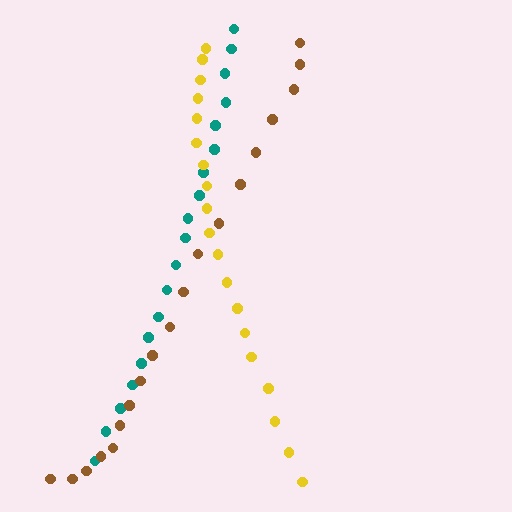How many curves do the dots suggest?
There are 3 distinct paths.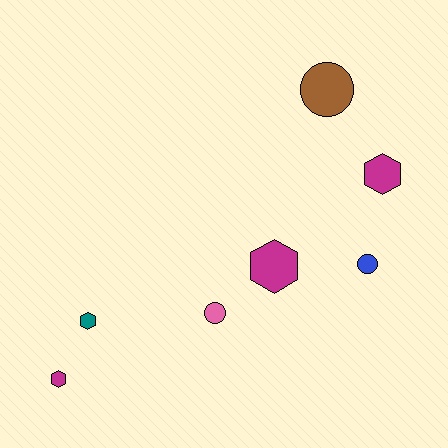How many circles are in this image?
There are 3 circles.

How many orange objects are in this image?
There are no orange objects.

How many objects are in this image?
There are 7 objects.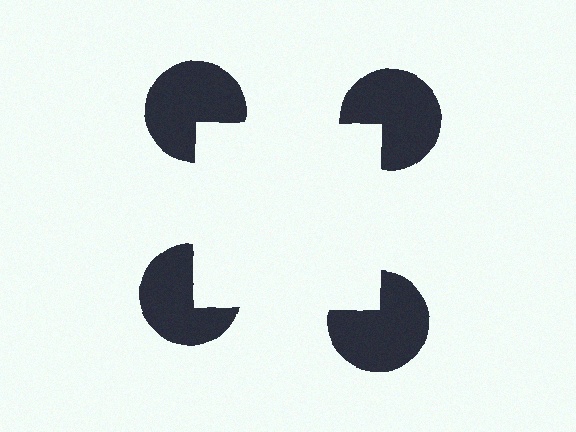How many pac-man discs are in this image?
There are 4 — one at each vertex of the illusory square.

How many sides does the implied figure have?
4 sides.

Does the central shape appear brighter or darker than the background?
It typically appears slightly brighter than the background, even though no actual brightness change is drawn.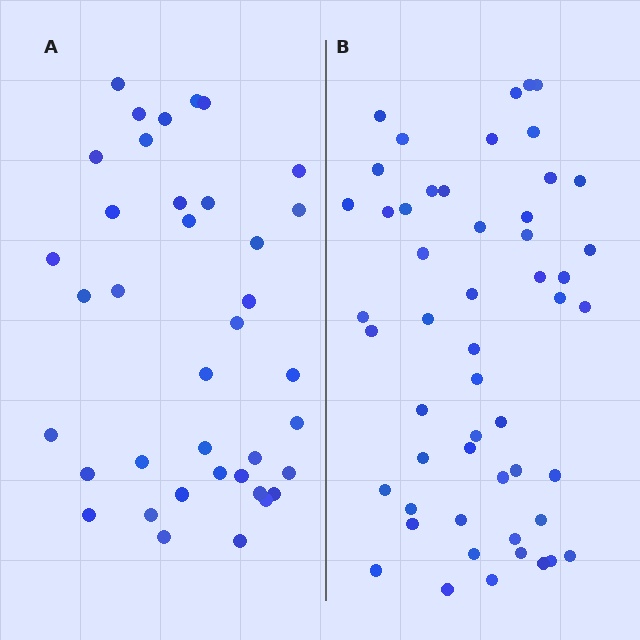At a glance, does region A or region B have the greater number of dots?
Region B (the right region) has more dots.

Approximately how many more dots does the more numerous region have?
Region B has approximately 15 more dots than region A.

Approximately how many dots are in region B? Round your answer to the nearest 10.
About 50 dots. (The exact count is 52, which rounds to 50.)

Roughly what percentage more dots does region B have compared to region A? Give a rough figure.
About 35% more.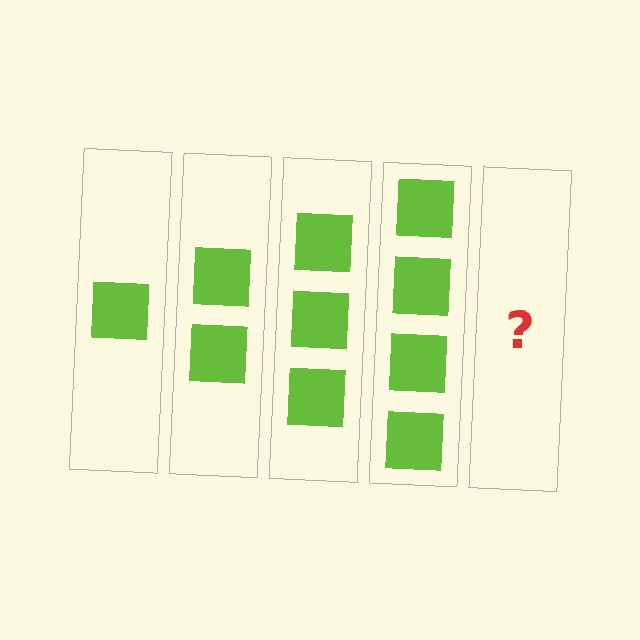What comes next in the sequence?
The next element should be 5 squares.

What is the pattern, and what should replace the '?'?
The pattern is that each step adds one more square. The '?' should be 5 squares.